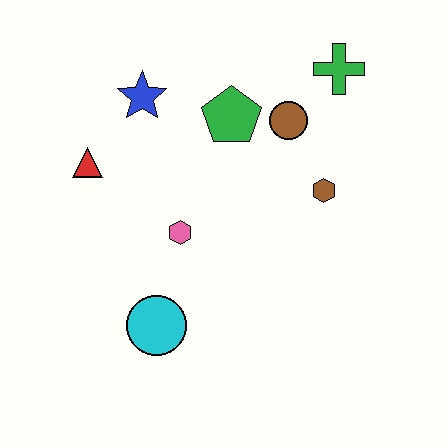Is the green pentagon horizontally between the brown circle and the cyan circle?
Yes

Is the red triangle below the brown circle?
Yes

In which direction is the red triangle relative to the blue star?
The red triangle is below the blue star.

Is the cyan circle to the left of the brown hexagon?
Yes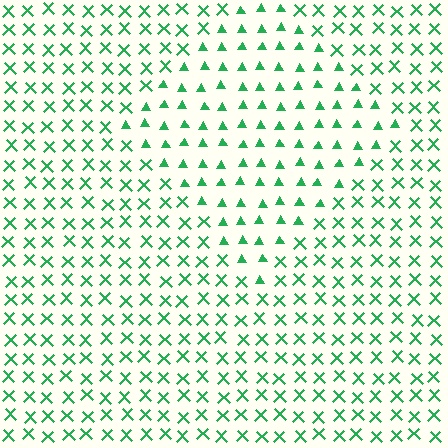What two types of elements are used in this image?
The image uses triangles inside the diamond region and X marks outside it.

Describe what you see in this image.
The image is filled with small green elements arranged in a uniform grid. A diamond-shaped region contains triangles, while the surrounding area contains X marks. The boundary is defined purely by the change in element shape.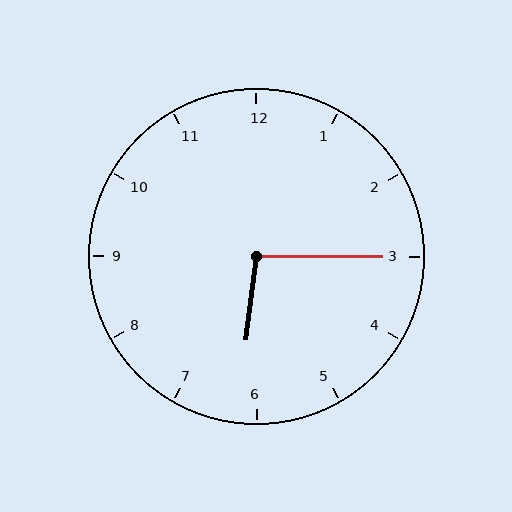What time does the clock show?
6:15.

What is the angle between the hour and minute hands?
Approximately 98 degrees.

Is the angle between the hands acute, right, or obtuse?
It is obtuse.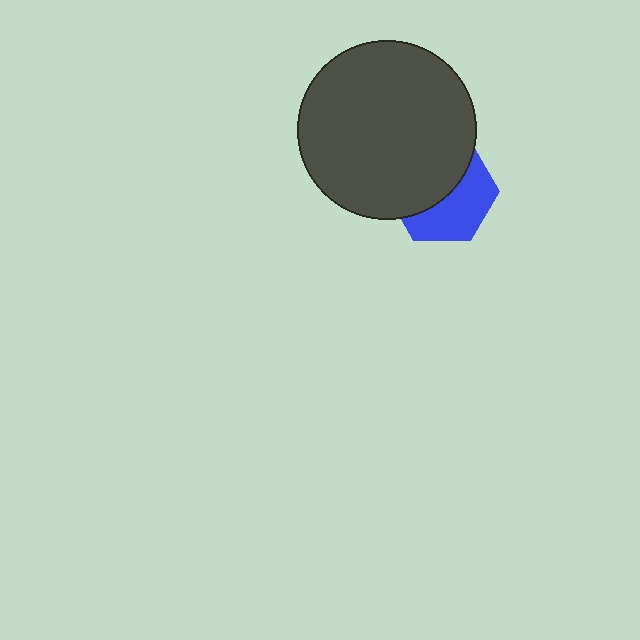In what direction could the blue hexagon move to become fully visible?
The blue hexagon could move toward the lower-right. That would shift it out from behind the dark gray circle entirely.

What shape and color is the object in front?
The object in front is a dark gray circle.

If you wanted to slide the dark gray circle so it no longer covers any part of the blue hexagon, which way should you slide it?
Slide it toward the upper-left — that is the most direct way to separate the two shapes.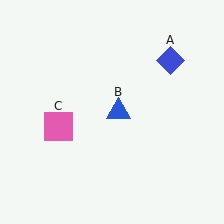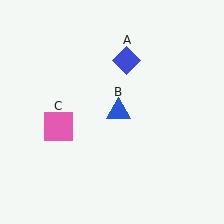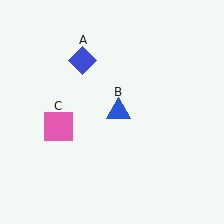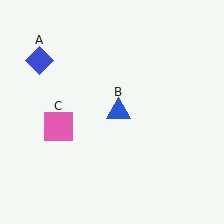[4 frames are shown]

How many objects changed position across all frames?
1 object changed position: blue diamond (object A).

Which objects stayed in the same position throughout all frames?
Blue triangle (object B) and pink square (object C) remained stationary.